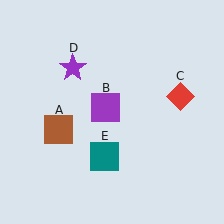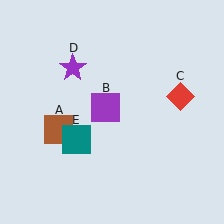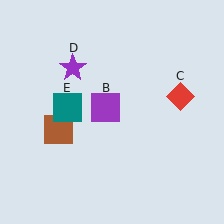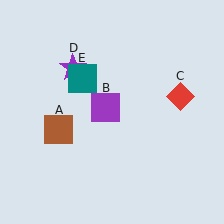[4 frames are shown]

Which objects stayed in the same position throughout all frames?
Brown square (object A) and purple square (object B) and red diamond (object C) and purple star (object D) remained stationary.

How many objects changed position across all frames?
1 object changed position: teal square (object E).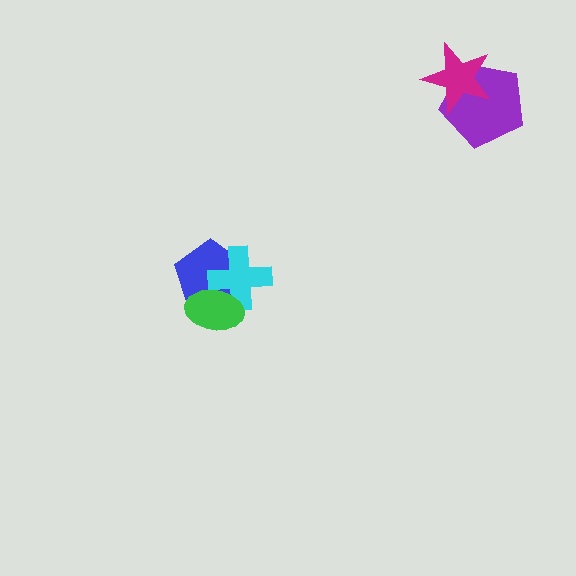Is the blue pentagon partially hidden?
Yes, it is partially covered by another shape.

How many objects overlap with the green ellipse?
2 objects overlap with the green ellipse.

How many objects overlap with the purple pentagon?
1 object overlaps with the purple pentagon.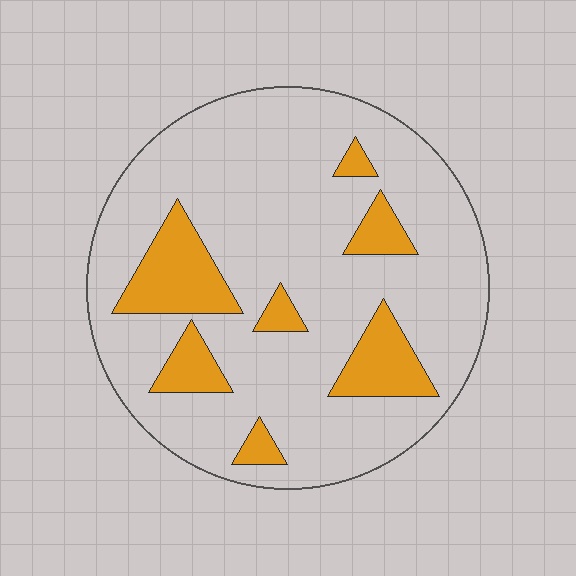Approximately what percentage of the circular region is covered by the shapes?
Approximately 20%.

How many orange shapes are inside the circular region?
7.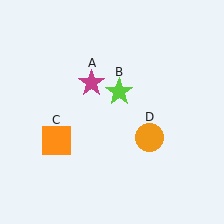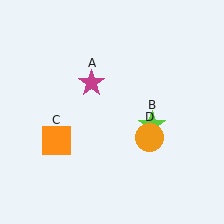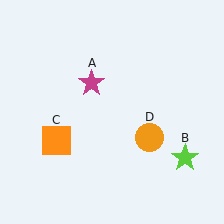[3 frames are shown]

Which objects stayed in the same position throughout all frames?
Magenta star (object A) and orange square (object C) and orange circle (object D) remained stationary.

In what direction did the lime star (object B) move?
The lime star (object B) moved down and to the right.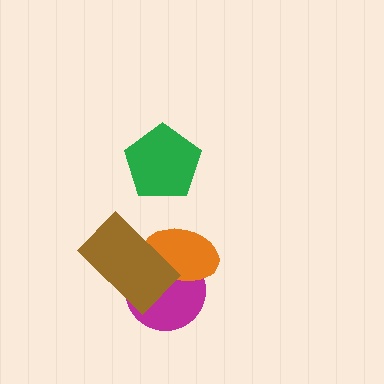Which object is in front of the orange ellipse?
The brown rectangle is in front of the orange ellipse.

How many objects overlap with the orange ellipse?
2 objects overlap with the orange ellipse.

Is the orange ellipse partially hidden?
Yes, it is partially covered by another shape.